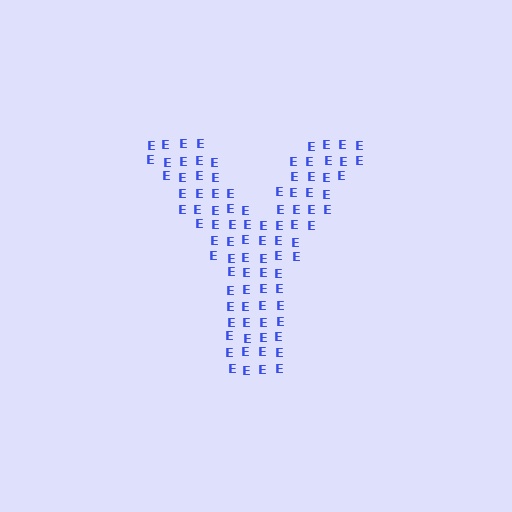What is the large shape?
The large shape is the letter Y.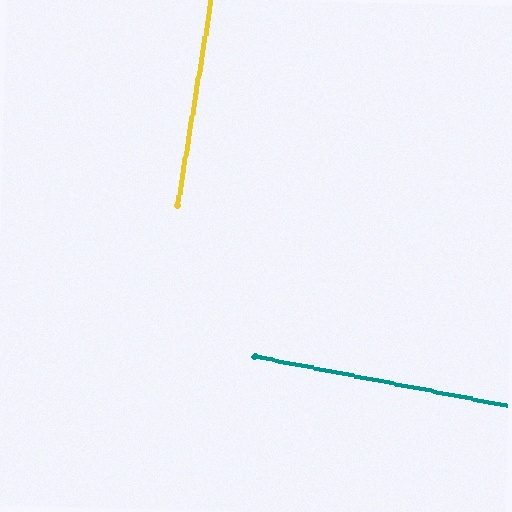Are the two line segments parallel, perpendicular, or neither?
Perpendicular — they meet at approximately 88°.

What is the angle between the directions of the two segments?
Approximately 88 degrees.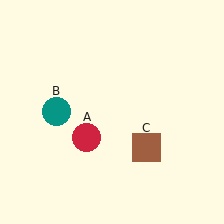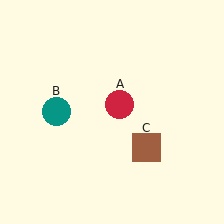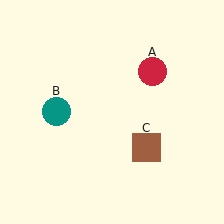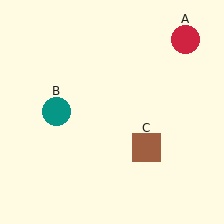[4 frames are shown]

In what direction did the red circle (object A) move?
The red circle (object A) moved up and to the right.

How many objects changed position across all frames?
1 object changed position: red circle (object A).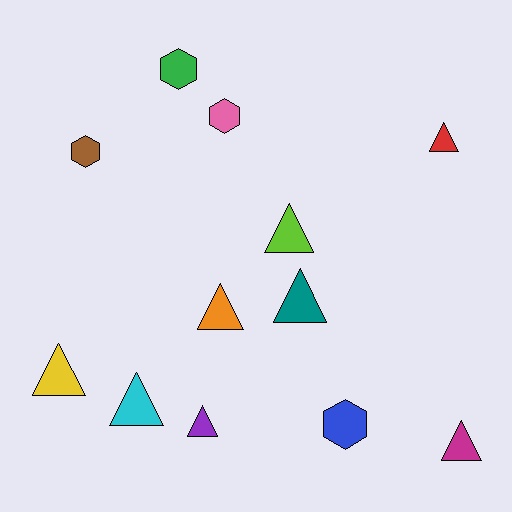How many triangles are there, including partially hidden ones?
There are 8 triangles.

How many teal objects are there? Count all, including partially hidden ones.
There is 1 teal object.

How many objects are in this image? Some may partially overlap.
There are 12 objects.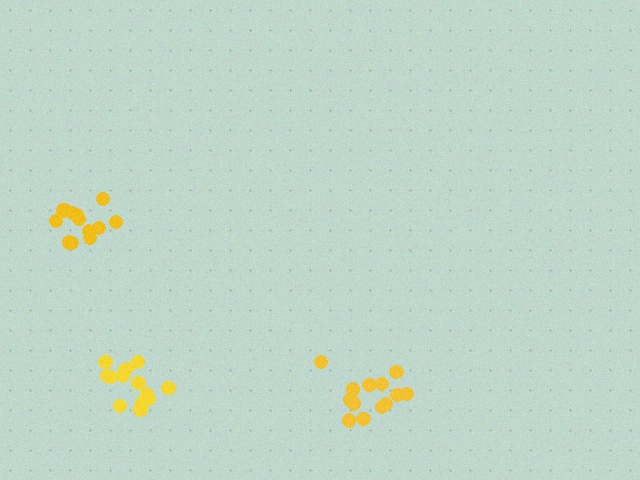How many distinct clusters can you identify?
There are 3 distinct clusters.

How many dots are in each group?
Group 1: 14 dots, Group 2: 14 dots, Group 3: 13 dots (41 total).